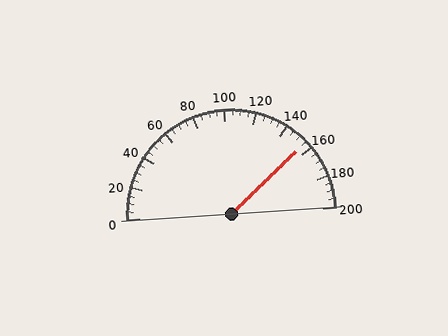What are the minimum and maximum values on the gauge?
The gauge ranges from 0 to 200.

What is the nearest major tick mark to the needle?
The nearest major tick mark is 160.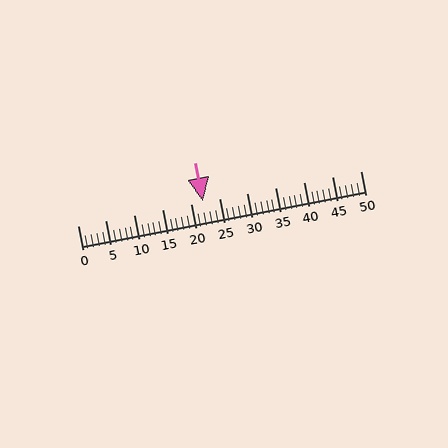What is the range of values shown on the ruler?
The ruler shows values from 0 to 50.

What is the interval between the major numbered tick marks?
The major tick marks are spaced 5 units apart.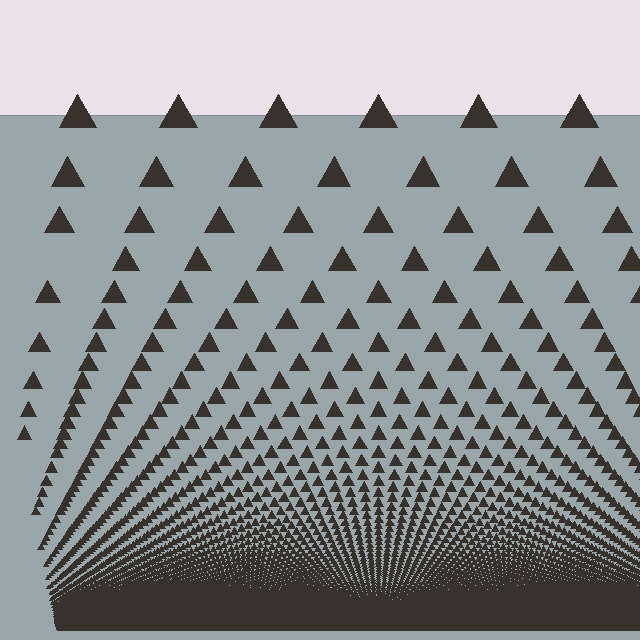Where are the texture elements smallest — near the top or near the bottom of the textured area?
Near the bottom.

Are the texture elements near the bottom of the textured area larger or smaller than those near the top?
Smaller. The gradient is inverted — elements near the bottom are smaller and denser.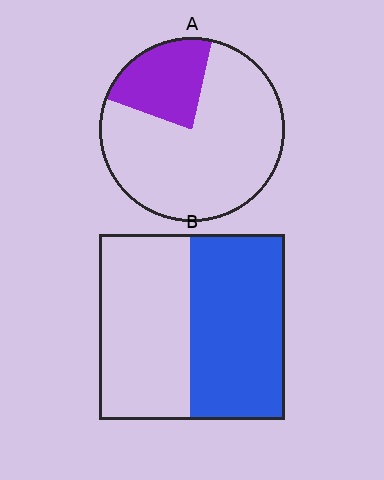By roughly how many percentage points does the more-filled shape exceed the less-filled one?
By roughly 30 percentage points (B over A).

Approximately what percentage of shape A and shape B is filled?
A is approximately 25% and B is approximately 50%.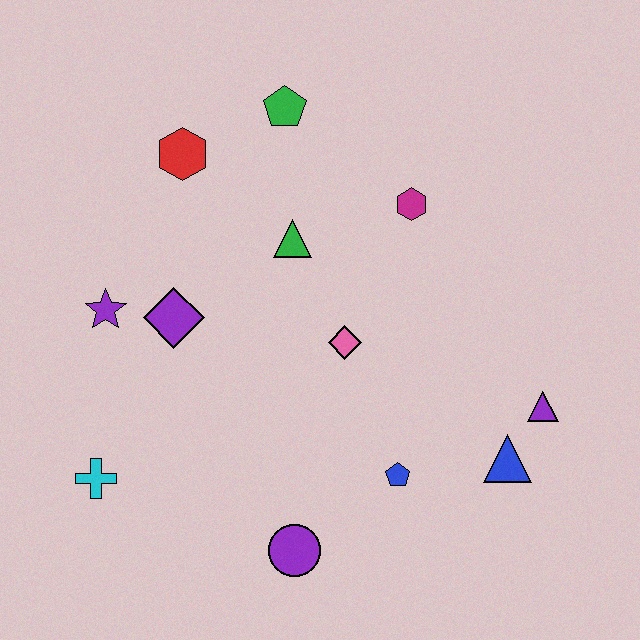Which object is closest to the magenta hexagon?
The green triangle is closest to the magenta hexagon.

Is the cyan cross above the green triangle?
No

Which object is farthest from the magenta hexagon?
The cyan cross is farthest from the magenta hexagon.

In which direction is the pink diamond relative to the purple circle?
The pink diamond is above the purple circle.